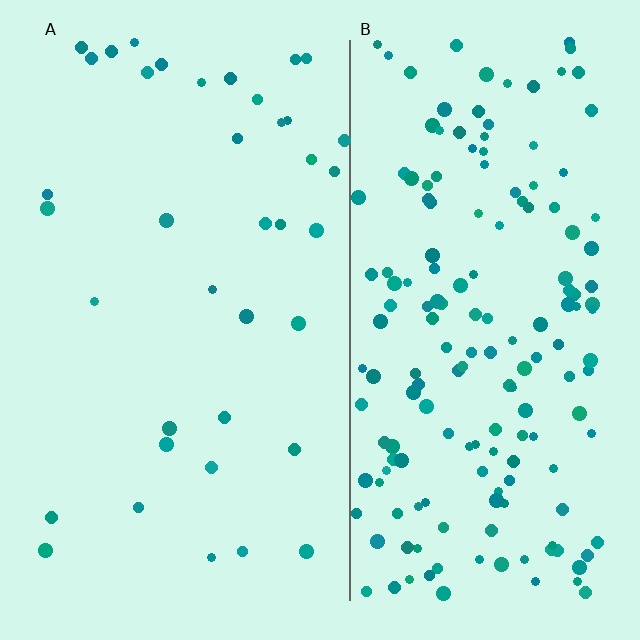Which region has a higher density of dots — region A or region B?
B (the right).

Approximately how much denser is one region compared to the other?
Approximately 4.6× — region B over region A.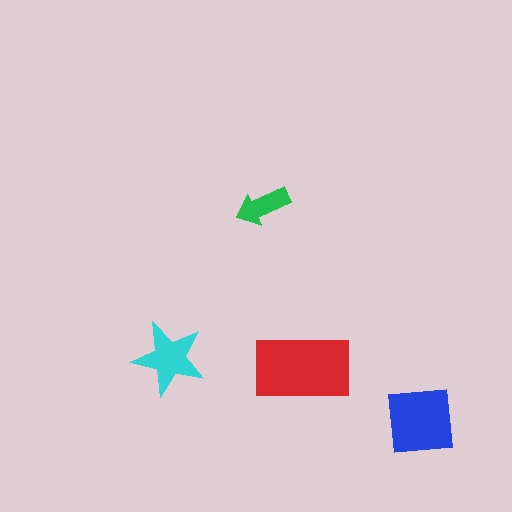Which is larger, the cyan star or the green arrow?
The cyan star.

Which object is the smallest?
The green arrow.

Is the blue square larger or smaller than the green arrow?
Larger.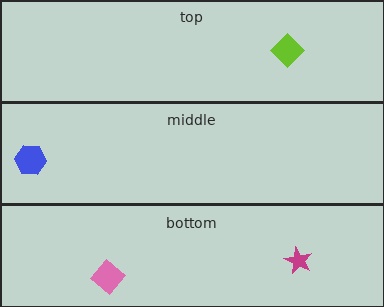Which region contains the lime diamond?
The top region.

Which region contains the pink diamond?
The bottom region.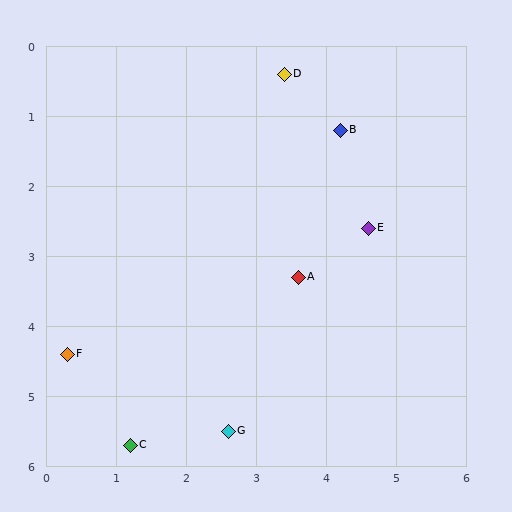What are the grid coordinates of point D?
Point D is at approximately (3.4, 0.4).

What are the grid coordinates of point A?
Point A is at approximately (3.6, 3.3).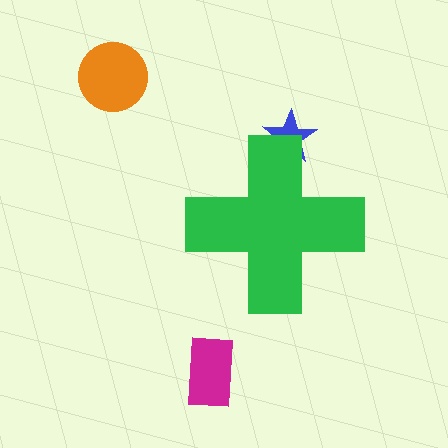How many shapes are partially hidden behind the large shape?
1 shape is partially hidden.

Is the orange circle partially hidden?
No, the orange circle is fully visible.